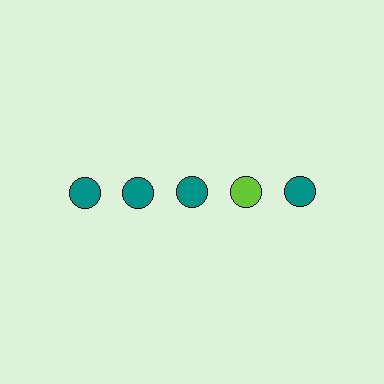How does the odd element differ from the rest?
It has a different color: lime instead of teal.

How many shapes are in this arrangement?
There are 5 shapes arranged in a grid pattern.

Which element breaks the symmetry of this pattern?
The lime circle in the top row, second from right column breaks the symmetry. All other shapes are teal circles.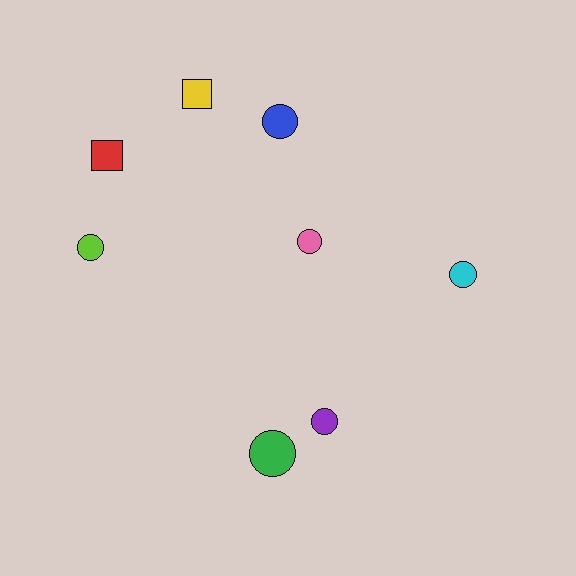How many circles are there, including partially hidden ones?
There are 6 circles.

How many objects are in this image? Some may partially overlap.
There are 8 objects.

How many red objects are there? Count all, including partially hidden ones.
There is 1 red object.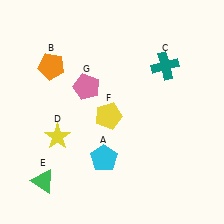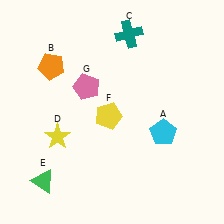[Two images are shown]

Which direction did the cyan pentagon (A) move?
The cyan pentagon (A) moved right.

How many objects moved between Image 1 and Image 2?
2 objects moved between the two images.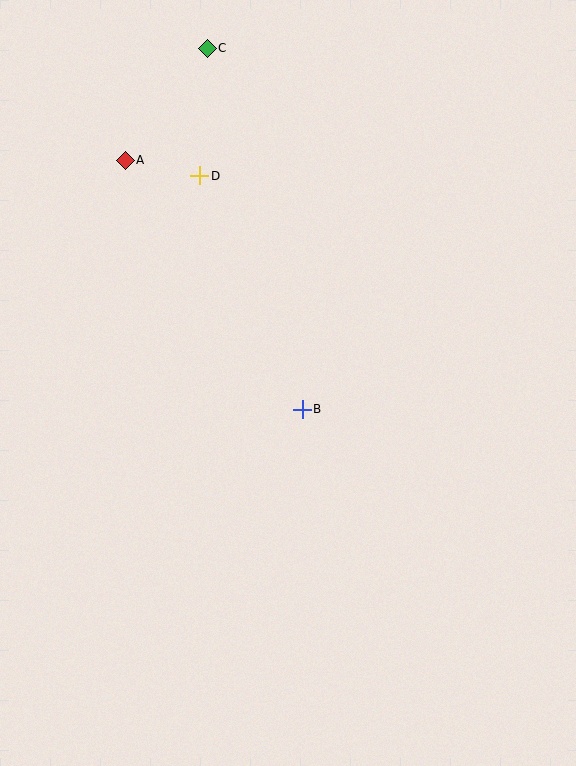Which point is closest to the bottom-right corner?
Point B is closest to the bottom-right corner.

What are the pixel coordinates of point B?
Point B is at (302, 409).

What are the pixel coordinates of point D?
Point D is at (200, 176).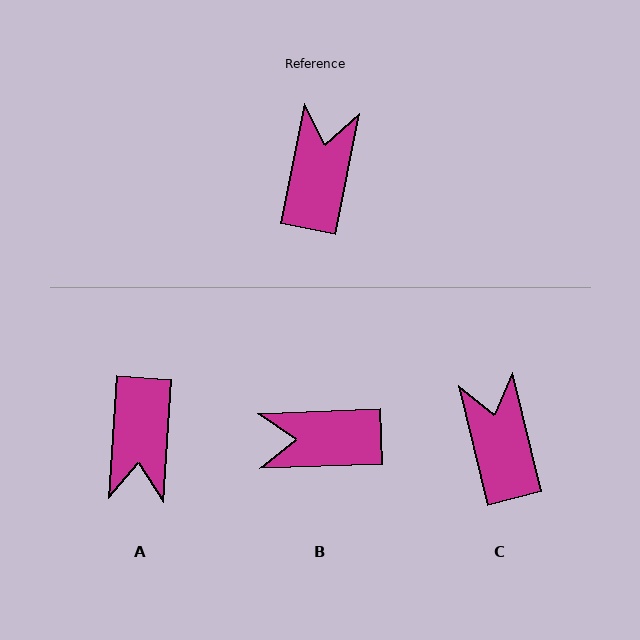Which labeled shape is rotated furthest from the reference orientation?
A, about 173 degrees away.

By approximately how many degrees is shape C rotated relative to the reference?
Approximately 25 degrees counter-clockwise.